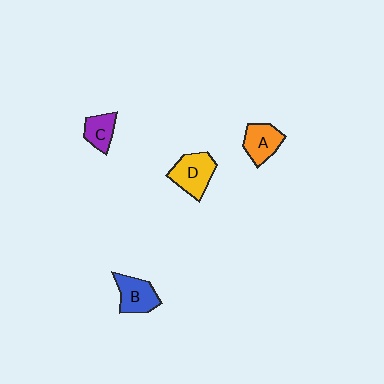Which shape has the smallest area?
Shape C (purple).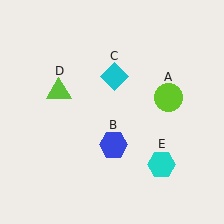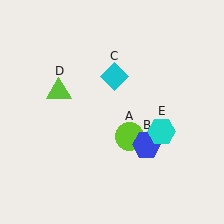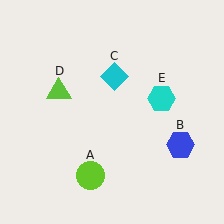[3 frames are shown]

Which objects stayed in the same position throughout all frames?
Cyan diamond (object C) and lime triangle (object D) remained stationary.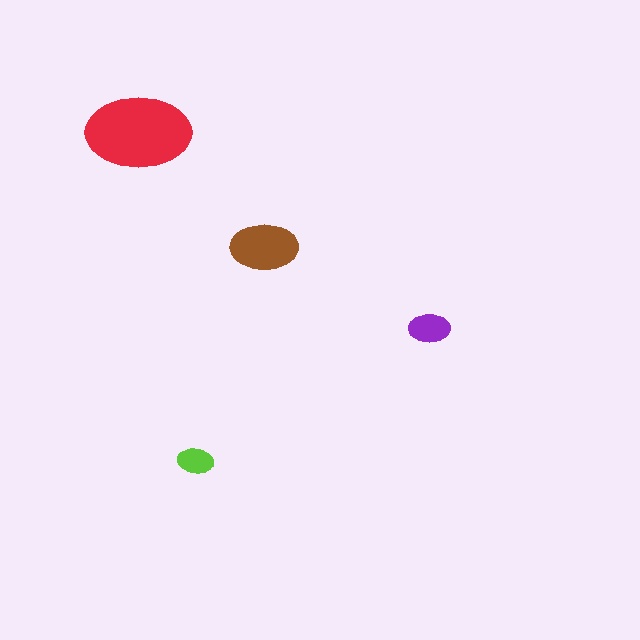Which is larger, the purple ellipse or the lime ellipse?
The purple one.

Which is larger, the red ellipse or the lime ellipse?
The red one.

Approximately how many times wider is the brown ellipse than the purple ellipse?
About 1.5 times wider.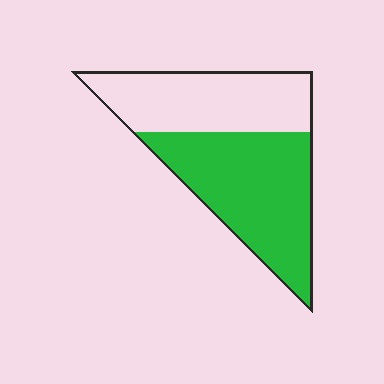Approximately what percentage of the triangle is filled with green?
Approximately 55%.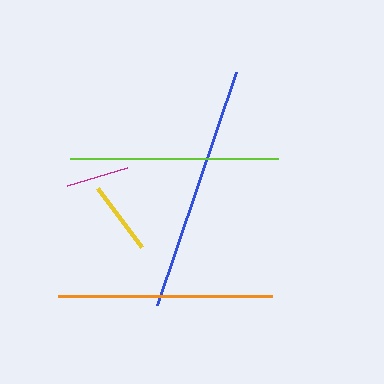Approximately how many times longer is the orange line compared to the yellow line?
The orange line is approximately 2.9 times the length of the yellow line.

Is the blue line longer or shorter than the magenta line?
The blue line is longer than the magenta line.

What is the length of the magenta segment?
The magenta segment is approximately 63 pixels long.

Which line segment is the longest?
The blue line is the longest at approximately 246 pixels.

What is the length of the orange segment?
The orange segment is approximately 214 pixels long.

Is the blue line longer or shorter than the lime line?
The blue line is longer than the lime line.